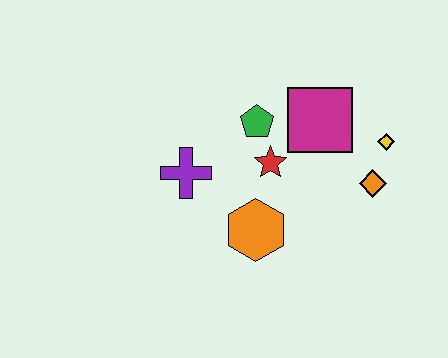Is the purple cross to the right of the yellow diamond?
No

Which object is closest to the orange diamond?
The yellow diamond is closest to the orange diamond.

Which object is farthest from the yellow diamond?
The purple cross is farthest from the yellow diamond.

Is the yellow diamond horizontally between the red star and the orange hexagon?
No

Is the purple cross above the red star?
No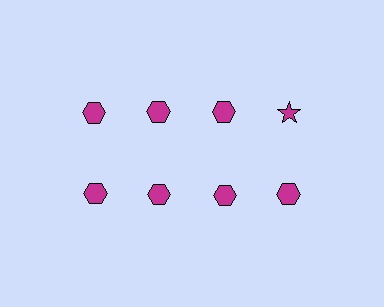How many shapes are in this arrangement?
There are 8 shapes arranged in a grid pattern.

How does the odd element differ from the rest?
It has a different shape: star instead of hexagon.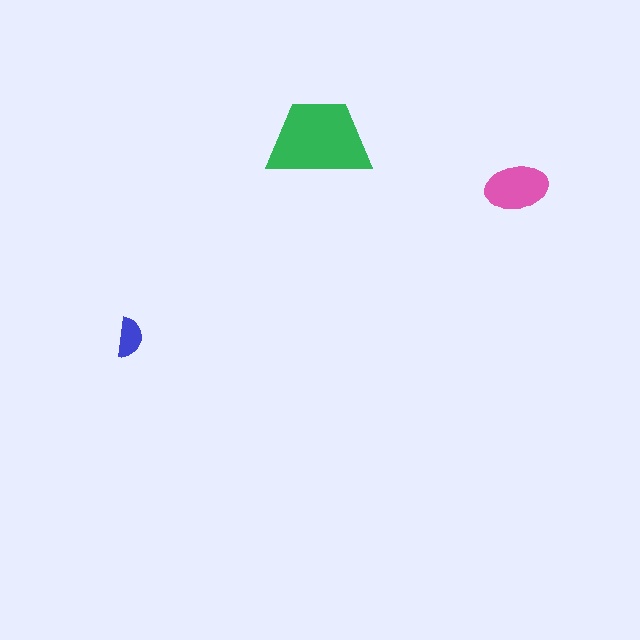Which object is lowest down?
The blue semicircle is bottommost.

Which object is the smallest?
The blue semicircle.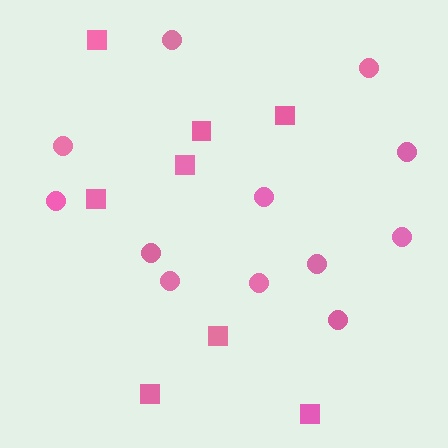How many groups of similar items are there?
There are 2 groups: one group of squares (8) and one group of circles (12).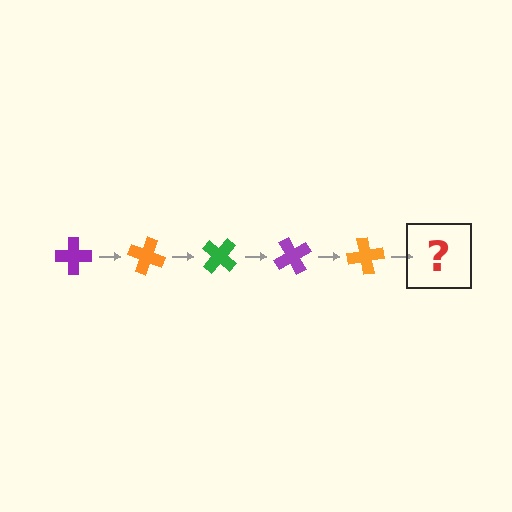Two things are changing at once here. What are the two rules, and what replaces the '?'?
The two rules are that it rotates 20 degrees each step and the color cycles through purple, orange, and green. The '?' should be a green cross, rotated 100 degrees from the start.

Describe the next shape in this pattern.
It should be a green cross, rotated 100 degrees from the start.